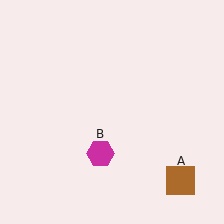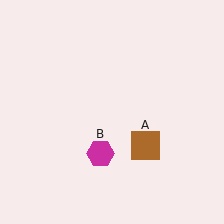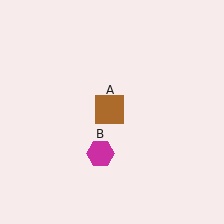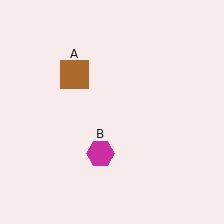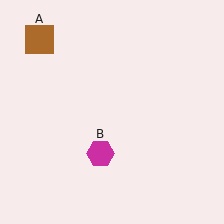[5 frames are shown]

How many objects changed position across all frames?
1 object changed position: brown square (object A).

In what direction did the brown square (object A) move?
The brown square (object A) moved up and to the left.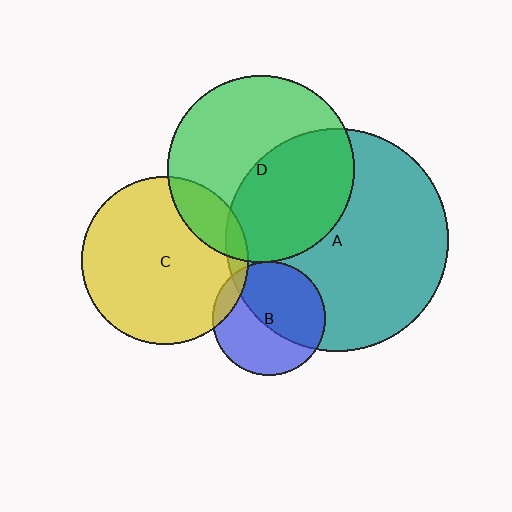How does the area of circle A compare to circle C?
Approximately 1.8 times.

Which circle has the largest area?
Circle A (teal).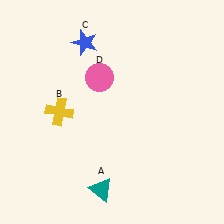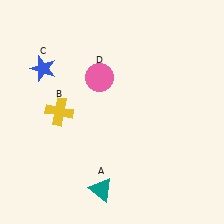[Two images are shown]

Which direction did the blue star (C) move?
The blue star (C) moved left.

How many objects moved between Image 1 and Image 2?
1 object moved between the two images.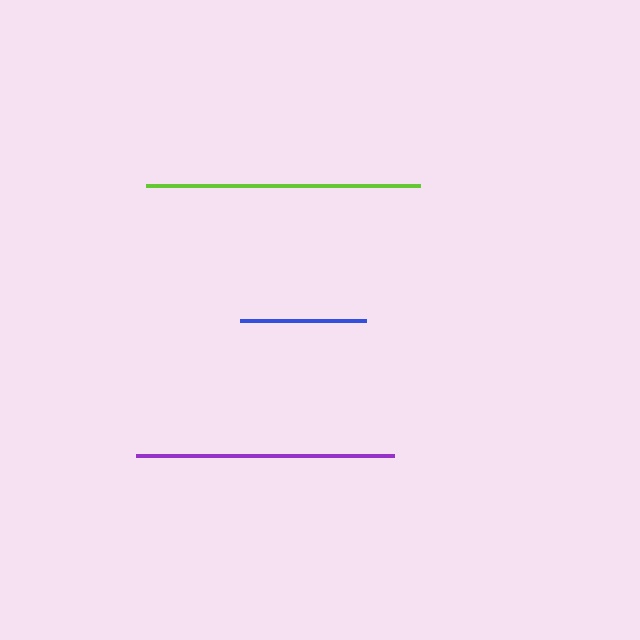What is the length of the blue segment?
The blue segment is approximately 126 pixels long.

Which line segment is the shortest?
The blue line is the shortest at approximately 126 pixels.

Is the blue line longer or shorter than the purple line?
The purple line is longer than the blue line.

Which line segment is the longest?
The lime line is the longest at approximately 274 pixels.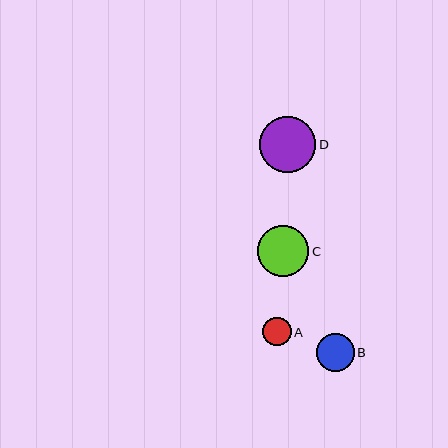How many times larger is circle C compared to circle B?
Circle C is approximately 1.4 times the size of circle B.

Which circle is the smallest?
Circle A is the smallest with a size of approximately 29 pixels.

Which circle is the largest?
Circle D is the largest with a size of approximately 56 pixels.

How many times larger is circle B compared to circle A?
Circle B is approximately 1.3 times the size of circle A.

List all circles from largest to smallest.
From largest to smallest: D, C, B, A.